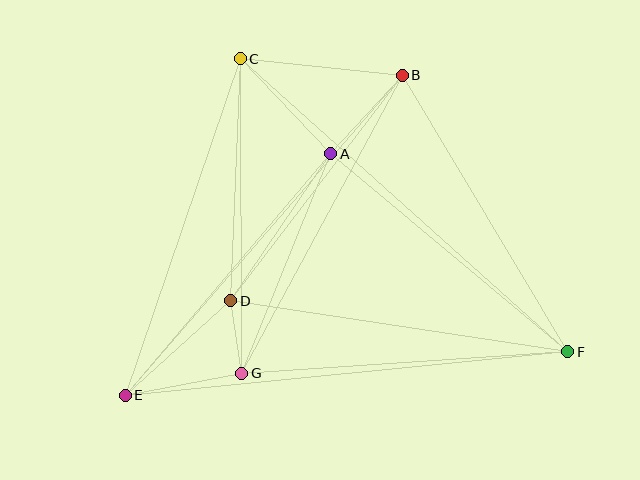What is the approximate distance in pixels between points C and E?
The distance between C and E is approximately 355 pixels.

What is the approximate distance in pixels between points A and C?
The distance between A and C is approximately 131 pixels.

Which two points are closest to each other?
Points D and G are closest to each other.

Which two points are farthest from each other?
Points E and F are farthest from each other.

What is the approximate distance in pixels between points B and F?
The distance between B and F is approximately 322 pixels.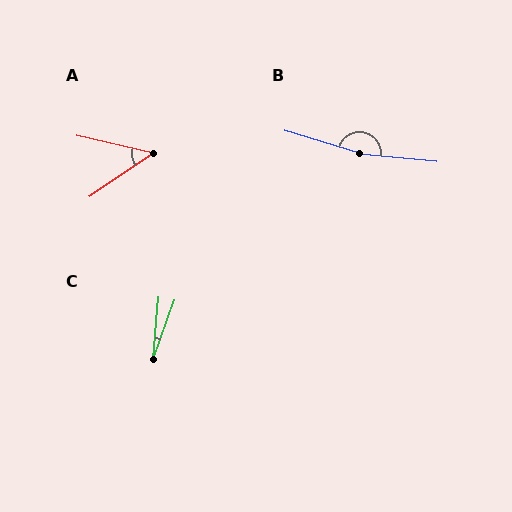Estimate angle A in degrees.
Approximately 47 degrees.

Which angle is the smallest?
C, at approximately 15 degrees.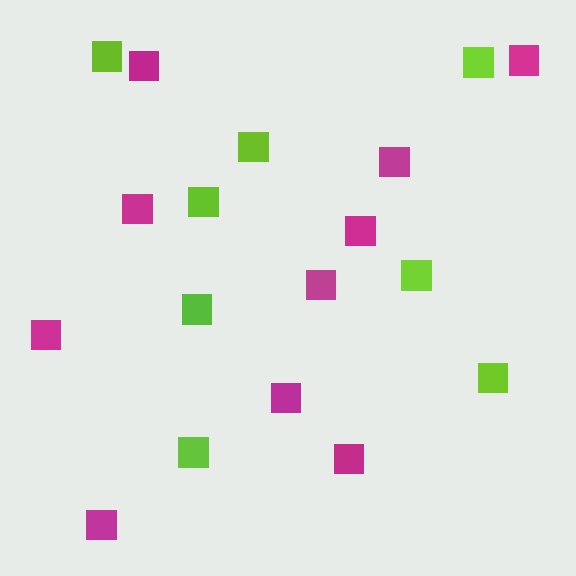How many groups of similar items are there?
There are 2 groups: one group of magenta squares (10) and one group of lime squares (8).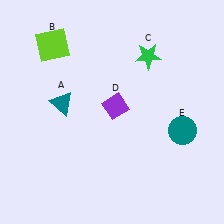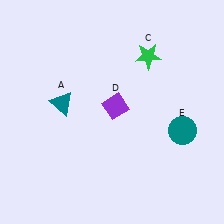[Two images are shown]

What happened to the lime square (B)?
The lime square (B) was removed in Image 2. It was in the top-left area of Image 1.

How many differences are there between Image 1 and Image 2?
There is 1 difference between the two images.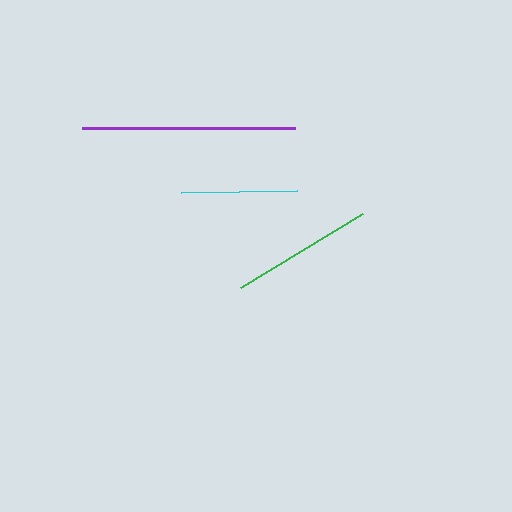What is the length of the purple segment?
The purple segment is approximately 213 pixels long.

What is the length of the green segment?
The green segment is approximately 143 pixels long.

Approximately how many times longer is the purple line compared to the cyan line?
The purple line is approximately 1.8 times the length of the cyan line.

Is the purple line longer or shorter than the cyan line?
The purple line is longer than the cyan line.